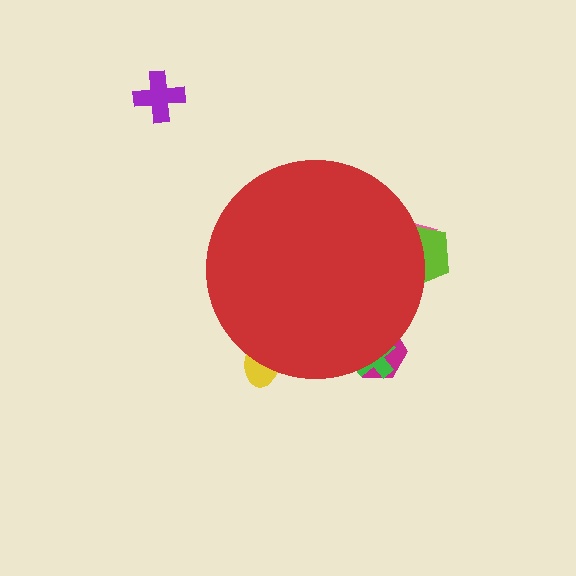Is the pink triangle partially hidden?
Yes, the pink triangle is partially hidden behind the red circle.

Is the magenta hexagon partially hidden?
Yes, the magenta hexagon is partially hidden behind the red circle.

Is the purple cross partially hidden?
No, the purple cross is fully visible.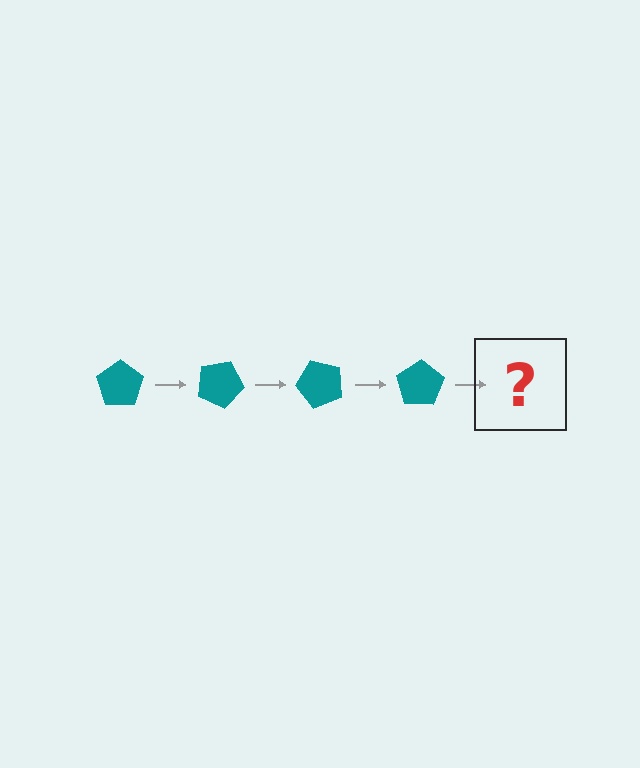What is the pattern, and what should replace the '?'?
The pattern is that the pentagon rotates 25 degrees each step. The '?' should be a teal pentagon rotated 100 degrees.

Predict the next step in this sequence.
The next step is a teal pentagon rotated 100 degrees.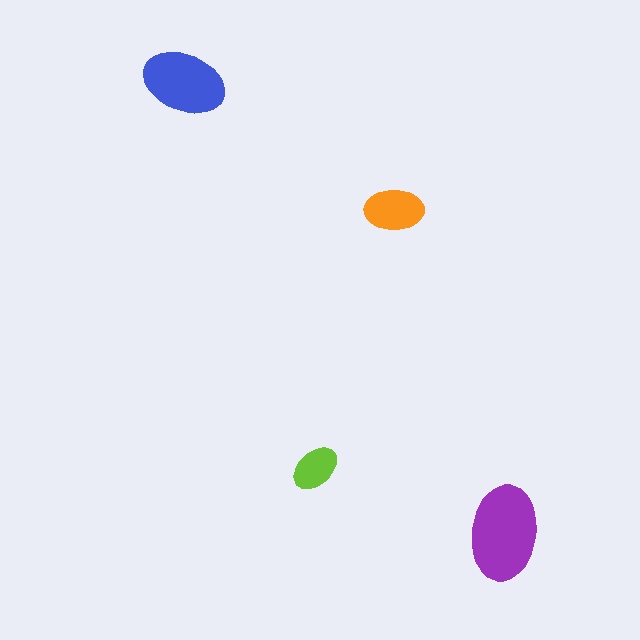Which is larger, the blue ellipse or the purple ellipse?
The purple one.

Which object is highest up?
The blue ellipse is topmost.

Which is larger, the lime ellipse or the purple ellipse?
The purple one.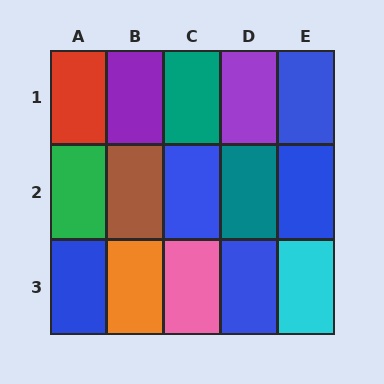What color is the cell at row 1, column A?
Red.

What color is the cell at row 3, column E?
Cyan.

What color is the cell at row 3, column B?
Orange.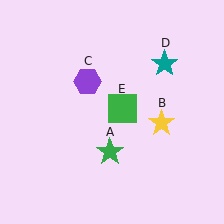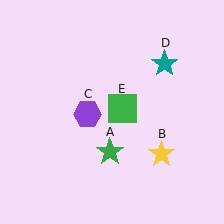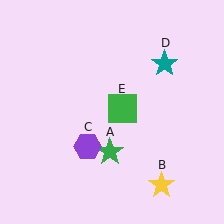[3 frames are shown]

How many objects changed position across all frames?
2 objects changed position: yellow star (object B), purple hexagon (object C).